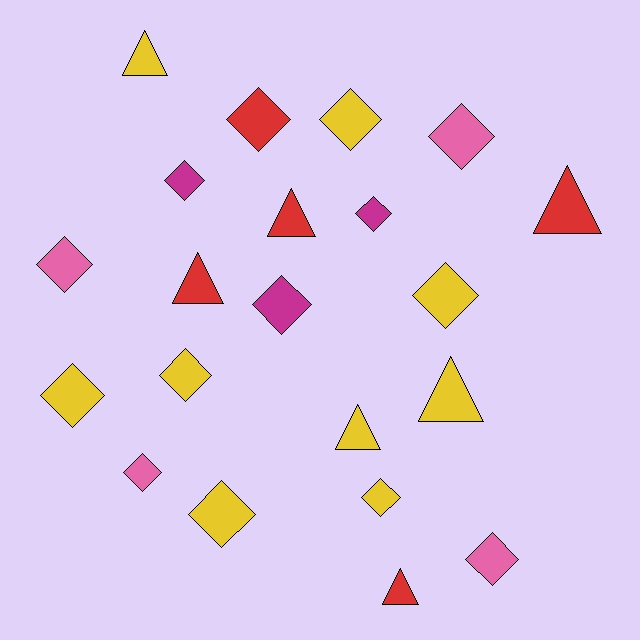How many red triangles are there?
There are 4 red triangles.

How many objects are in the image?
There are 21 objects.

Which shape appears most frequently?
Diamond, with 14 objects.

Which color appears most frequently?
Yellow, with 9 objects.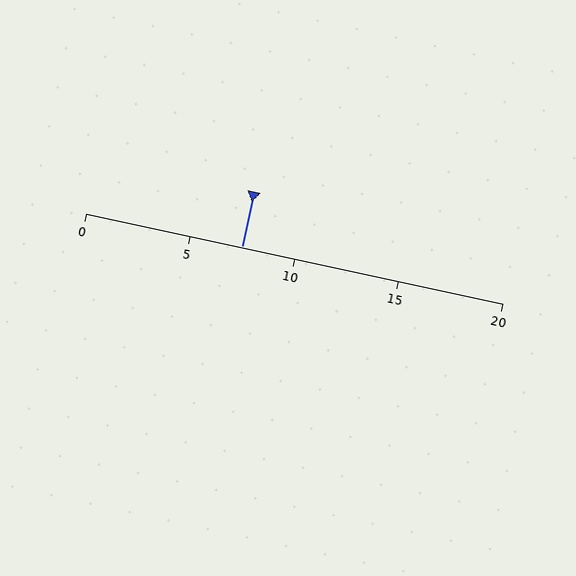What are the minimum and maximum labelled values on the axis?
The axis runs from 0 to 20.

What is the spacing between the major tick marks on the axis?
The major ticks are spaced 5 apart.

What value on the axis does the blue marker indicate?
The marker indicates approximately 7.5.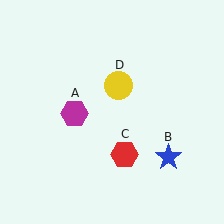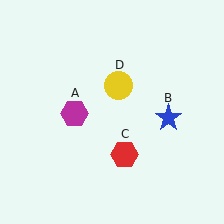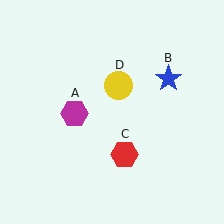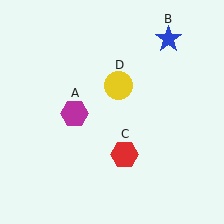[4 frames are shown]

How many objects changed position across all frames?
1 object changed position: blue star (object B).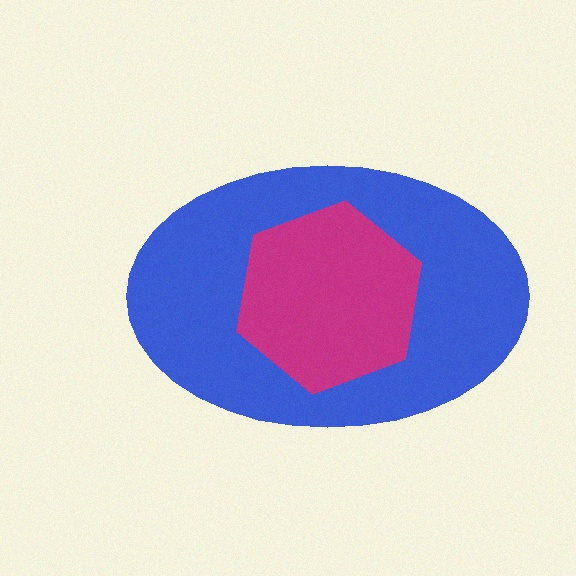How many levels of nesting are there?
2.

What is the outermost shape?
The blue ellipse.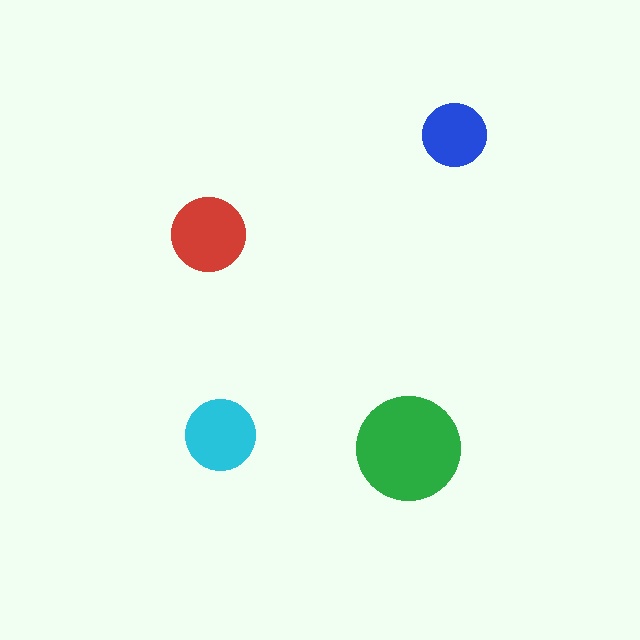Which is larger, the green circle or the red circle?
The green one.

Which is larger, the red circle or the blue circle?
The red one.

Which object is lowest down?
The green circle is bottommost.